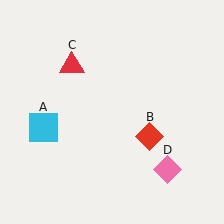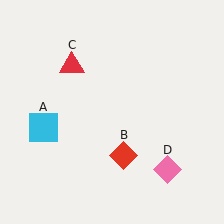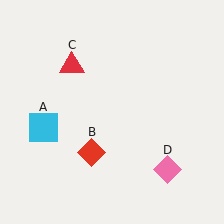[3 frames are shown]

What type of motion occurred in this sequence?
The red diamond (object B) rotated clockwise around the center of the scene.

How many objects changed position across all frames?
1 object changed position: red diamond (object B).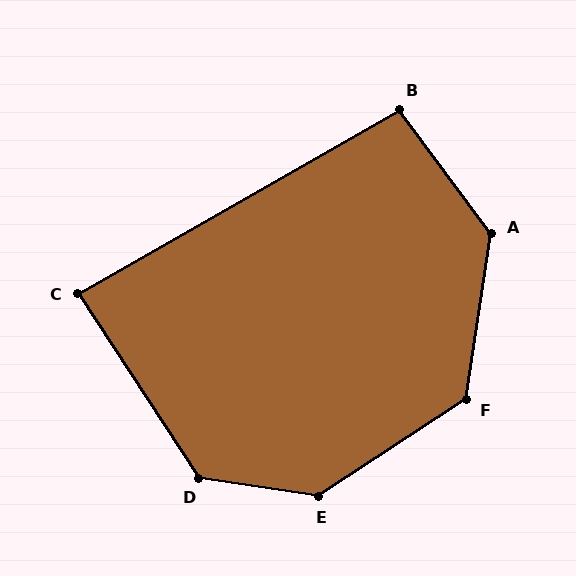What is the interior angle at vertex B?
Approximately 97 degrees (obtuse).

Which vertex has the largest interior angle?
E, at approximately 138 degrees.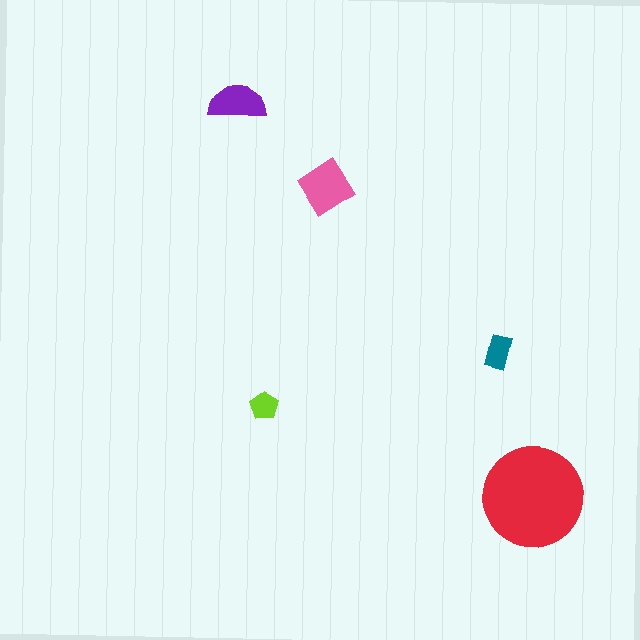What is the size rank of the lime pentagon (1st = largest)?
5th.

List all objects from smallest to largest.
The lime pentagon, the teal rectangle, the purple semicircle, the pink diamond, the red circle.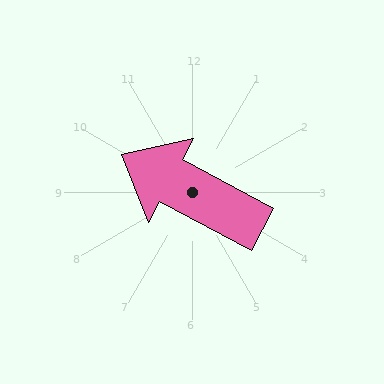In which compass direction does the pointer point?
Northwest.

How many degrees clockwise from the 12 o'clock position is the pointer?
Approximately 298 degrees.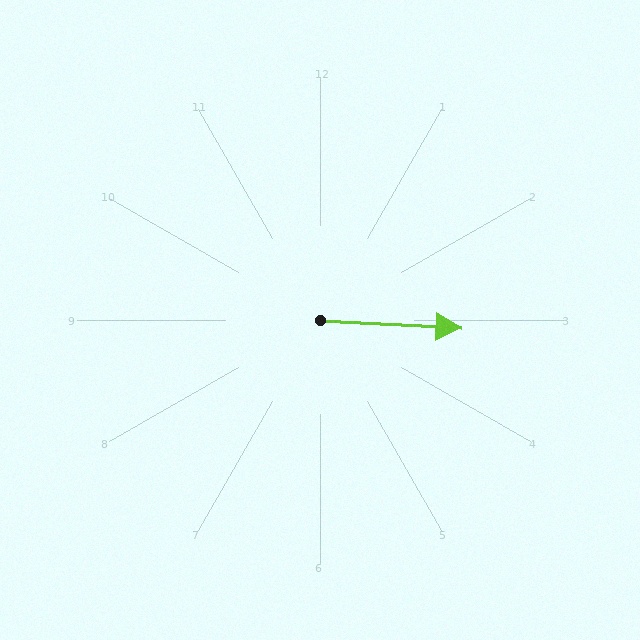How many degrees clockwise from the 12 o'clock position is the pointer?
Approximately 93 degrees.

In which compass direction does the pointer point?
East.